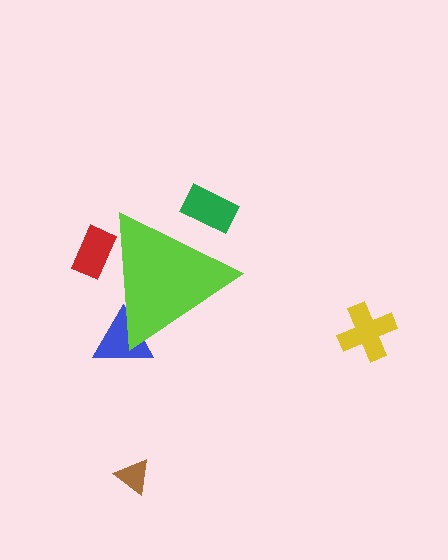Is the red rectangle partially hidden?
Yes, the red rectangle is partially hidden behind the lime triangle.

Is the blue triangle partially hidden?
Yes, the blue triangle is partially hidden behind the lime triangle.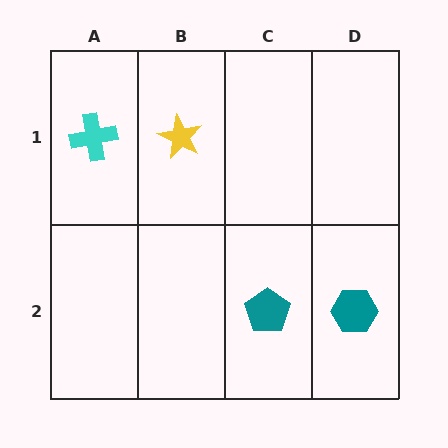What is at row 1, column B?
A yellow star.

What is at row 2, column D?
A teal hexagon.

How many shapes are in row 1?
2 shapes.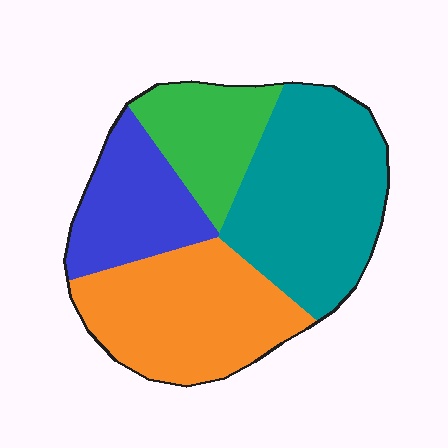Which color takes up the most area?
Teal, at roughly 35%.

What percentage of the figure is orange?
Orange takes up between a sixth and a third of the figure.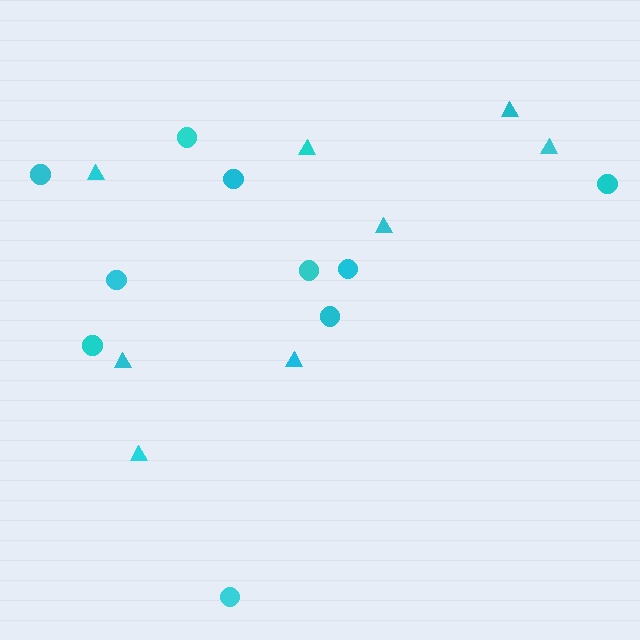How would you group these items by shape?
There are 2 groups: one group of triangles (8) and one group of circles (10).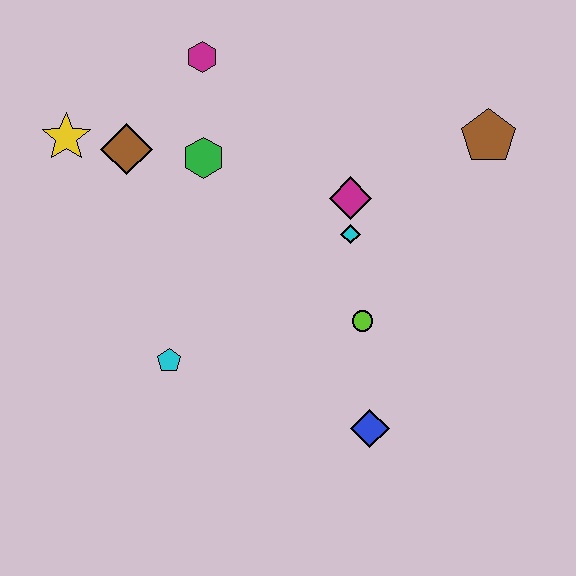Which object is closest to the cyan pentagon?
The lime circle is closest to the cyan pentagon.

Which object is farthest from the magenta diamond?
The yellow star is farthest from the magenta diamond.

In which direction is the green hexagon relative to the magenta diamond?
The green hexagon is to the left of the magenta diamond.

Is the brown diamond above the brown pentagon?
No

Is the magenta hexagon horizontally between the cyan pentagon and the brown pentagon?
Yes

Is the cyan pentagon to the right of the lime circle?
No